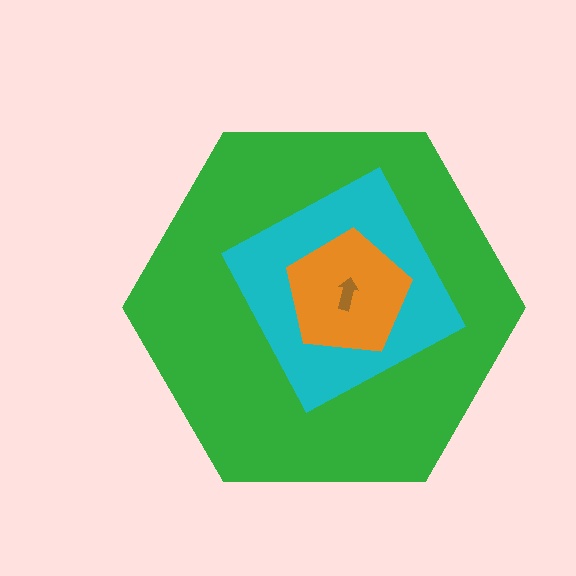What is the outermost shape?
The green hexagon.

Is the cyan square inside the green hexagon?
Yes.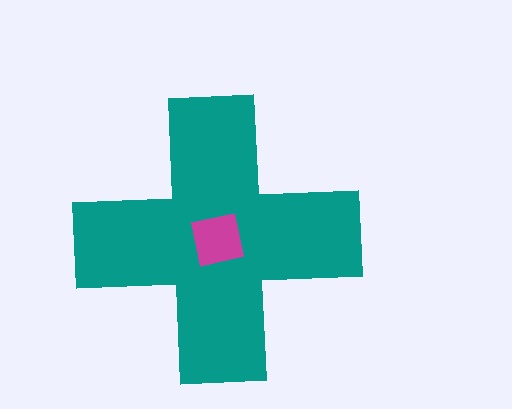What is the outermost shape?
The teal cross.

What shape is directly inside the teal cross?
The magenta square.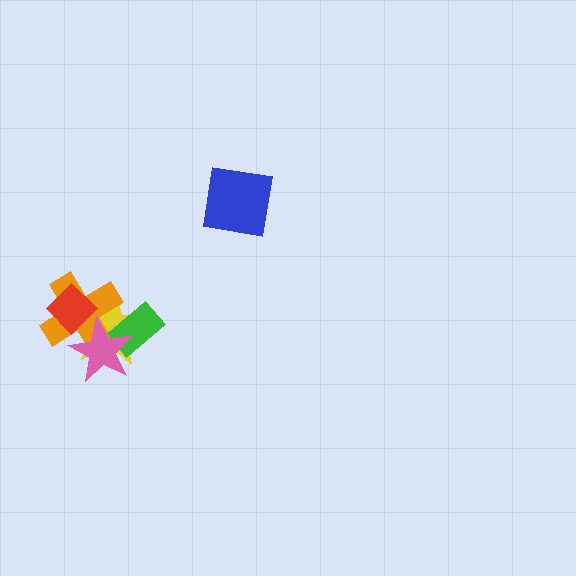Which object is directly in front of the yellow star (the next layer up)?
The orange cross is directly in front of the yellow star.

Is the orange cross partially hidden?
Yes, it is partially covered by another shape.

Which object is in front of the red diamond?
The pink star is in front of the red diamond.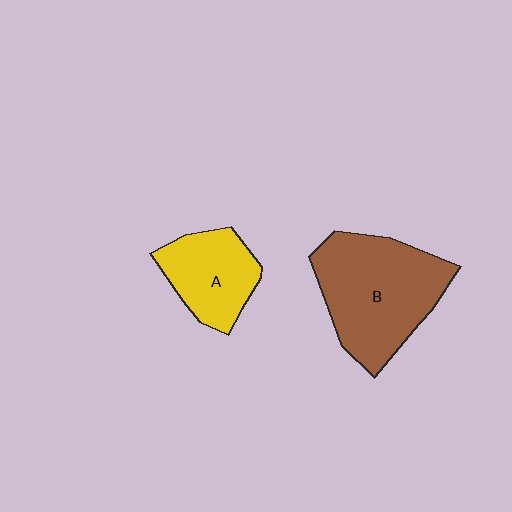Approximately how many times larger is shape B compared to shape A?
Approximately 1.8 times.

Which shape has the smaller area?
Shape A (yellow).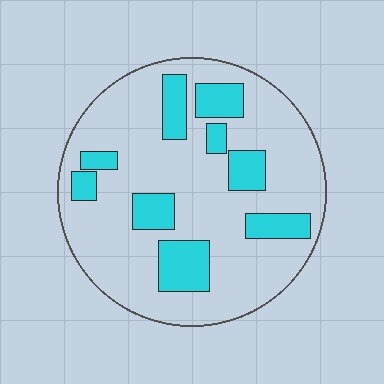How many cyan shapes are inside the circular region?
9.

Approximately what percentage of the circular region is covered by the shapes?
Approximately 25%.